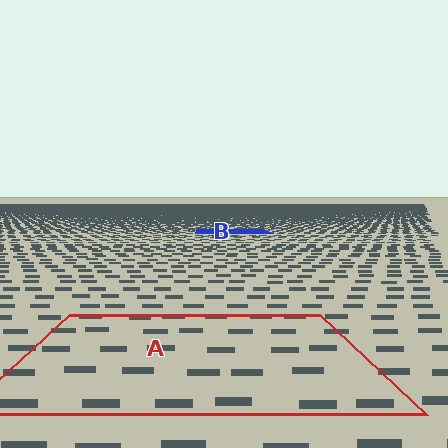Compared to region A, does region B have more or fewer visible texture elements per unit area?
Region B has more texture elements per unit area — they are packed more densely because it is farther away.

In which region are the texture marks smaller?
The texture marks are smaller in region B, because it is farther away.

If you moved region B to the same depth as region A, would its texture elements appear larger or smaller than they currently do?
They would appear larger. At a closer depth, the same texture elements are projected at a bigger on-screen size.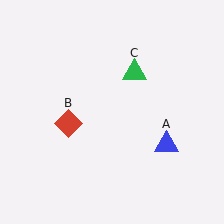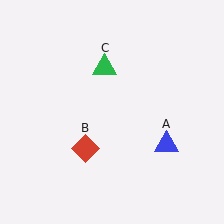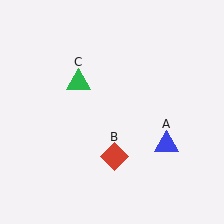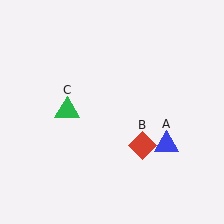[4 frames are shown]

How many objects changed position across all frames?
2 objects changed position: red diamond (object B), green triangle (object C).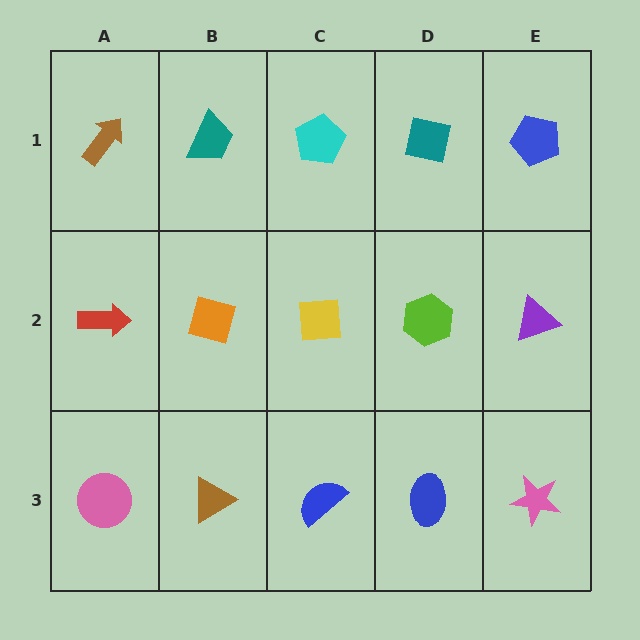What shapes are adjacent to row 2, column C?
A cyan pentagon (row 1, column C), a blue semicircle (row 3, column C), an orange square (row 2, column B), a lime hexagon (row 2, column D).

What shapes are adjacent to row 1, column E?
A purple triangle (row 2, column E), a teal square (row 1, column D).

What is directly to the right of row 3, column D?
A pink star.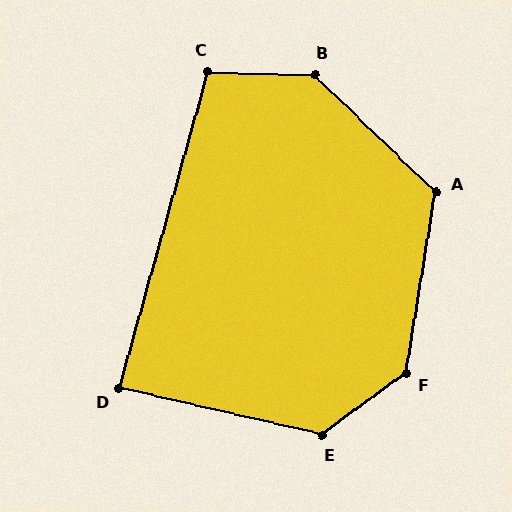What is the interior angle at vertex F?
Approximately 135 degrees (obtuse).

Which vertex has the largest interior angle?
B, at approximately 137 degrees.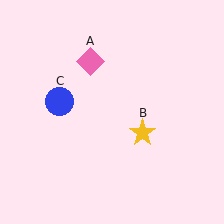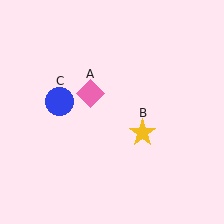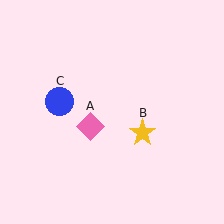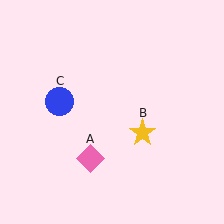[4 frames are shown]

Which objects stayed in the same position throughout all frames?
Yellow star (object B) and blue circle (object C) remained stationary.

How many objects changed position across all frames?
1 object changed position: pink diamond (object A).